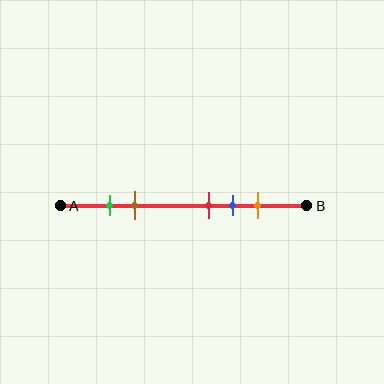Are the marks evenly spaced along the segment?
No, the marks are not evenly spaced.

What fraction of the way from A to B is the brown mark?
The brown mark is approximately 30% (0.3) of the way from A to B.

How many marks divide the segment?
There are 5 marks dividing the segment.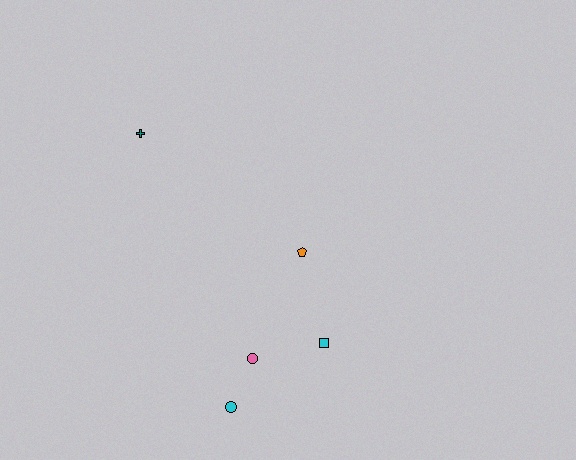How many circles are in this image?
There are 2 circles.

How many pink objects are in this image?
There is 1 pink object.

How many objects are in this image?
There are 5 objects.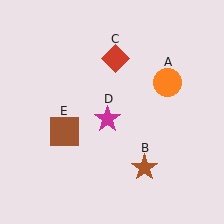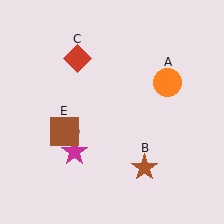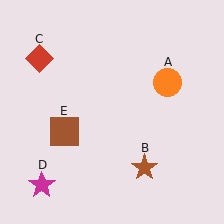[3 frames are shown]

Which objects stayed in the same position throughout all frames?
Orange circle (object A) and brown star (object B) and brown square (object E) remained stationary.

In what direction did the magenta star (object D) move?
The magenta star (object D) moved down and to the left.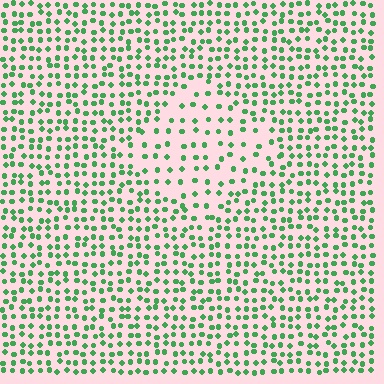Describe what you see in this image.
The image contains small green elements arranged at two different densities. A diamond-shaped region is visible where the elements are less densely packed than the surrounding area.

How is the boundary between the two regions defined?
The boundary is defined by a change in element density (approximately 2.0x ratio). All elements are the same color, size, and shape.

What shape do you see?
I see a diamond.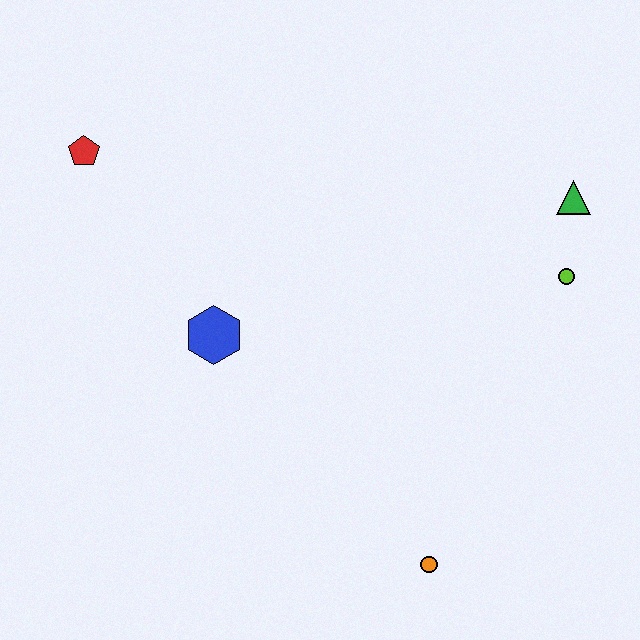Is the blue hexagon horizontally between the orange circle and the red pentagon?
Yes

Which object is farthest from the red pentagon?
The orange circle is farthest from the red pentagon.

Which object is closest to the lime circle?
The green triangle is closest to the lime circle.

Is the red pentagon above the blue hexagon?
Yes